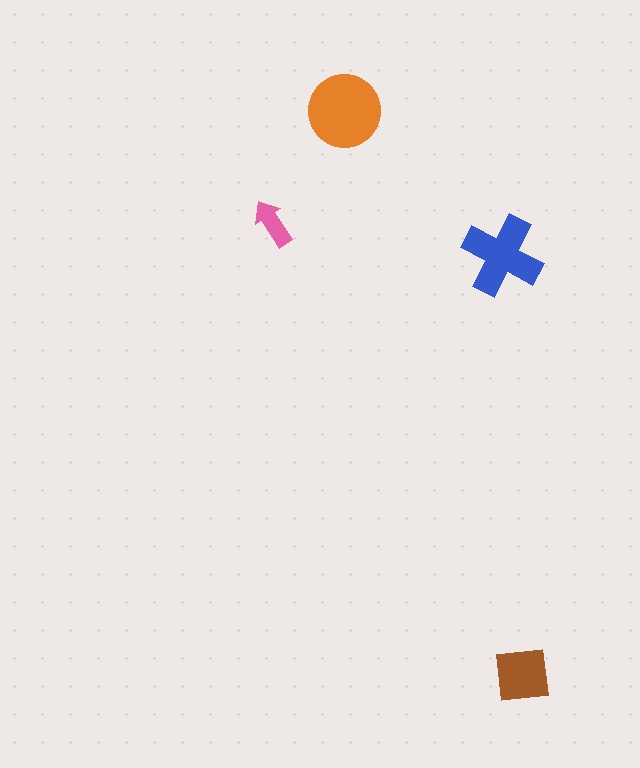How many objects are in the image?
There are 4 objects in the image.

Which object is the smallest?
The pink arrow.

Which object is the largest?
The orange circle.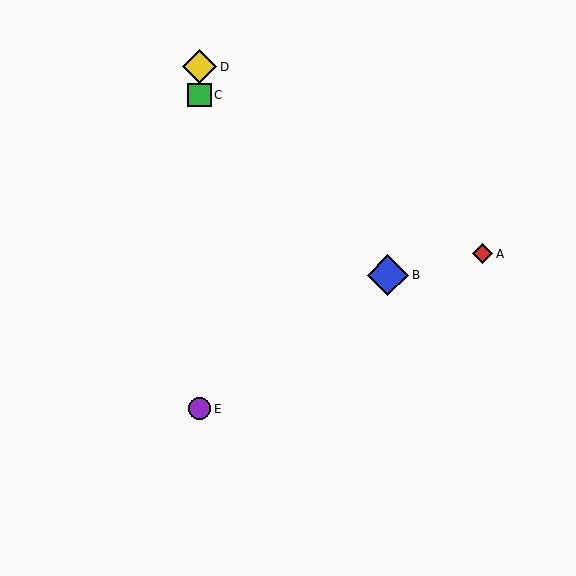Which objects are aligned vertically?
Objects C, D, E are aligned vertically.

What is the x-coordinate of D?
Object D is at x≈199.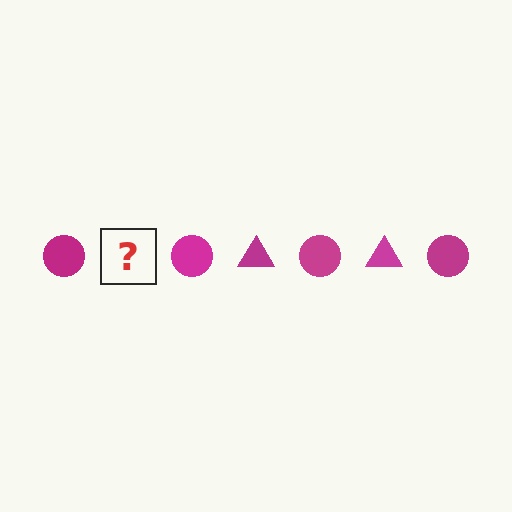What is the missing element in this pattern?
The missing element is a magenta triangle.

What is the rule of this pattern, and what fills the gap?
The rule is that the pattern cycles through circle, triangle shapes in magenta. The gap should be filled with a magenta triangle.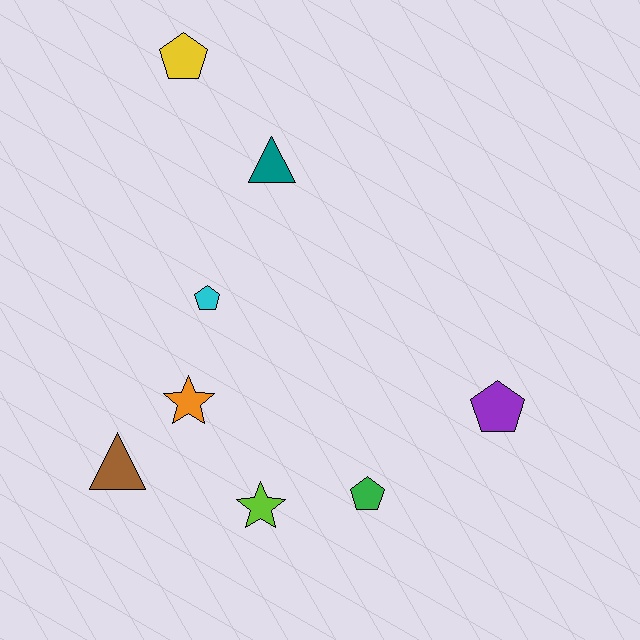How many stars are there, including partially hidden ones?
There are 2 stars.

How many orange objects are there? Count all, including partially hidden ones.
There is 1 orange object.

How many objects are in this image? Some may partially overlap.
There are 8 objects.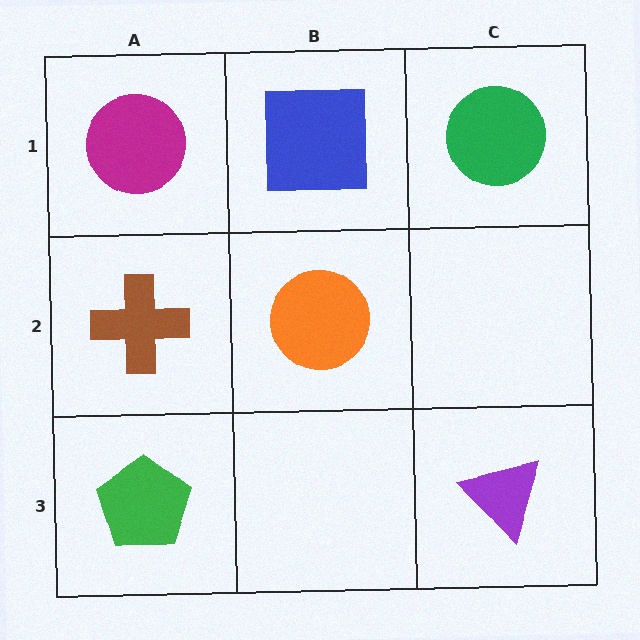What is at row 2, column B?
An orange circle.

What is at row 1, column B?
A blue square.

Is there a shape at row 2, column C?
No, that cell is empty.